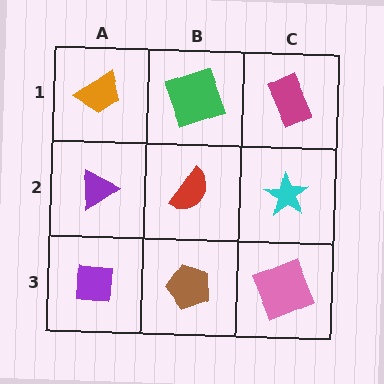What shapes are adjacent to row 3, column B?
A red semicircle (row 2, column B), a purple square (row 3, column A), a pink square (row 3, column C).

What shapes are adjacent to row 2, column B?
A green square (row 1, column B), a brown pentagon (row 3, column B), a purple triangle (row 2, column A), a cyan star (row 2, column C).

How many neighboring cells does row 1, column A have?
2.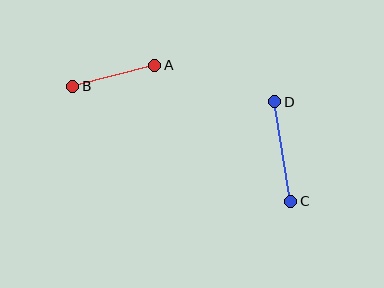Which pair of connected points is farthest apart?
Points C and D are farthest apart.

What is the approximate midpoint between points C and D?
The midpoint is at approximately (283, 152) pixels.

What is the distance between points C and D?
The distance is approximately 101 pixels.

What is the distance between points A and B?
The distance is approximately 85 pixels.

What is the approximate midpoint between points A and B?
The midpoint is at approximately (114, 76) pixels.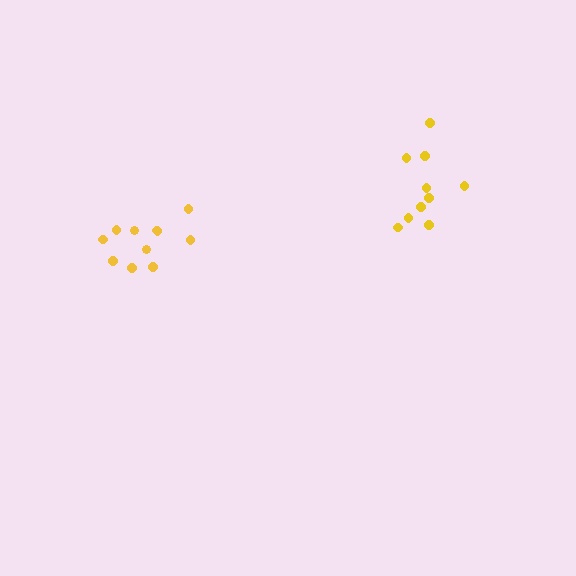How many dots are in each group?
Group 1: 11 dots, Group 2: 10 dots (21 total).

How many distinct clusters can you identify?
There are 2 distinct clusters.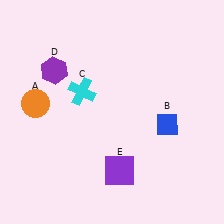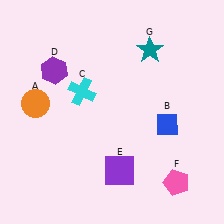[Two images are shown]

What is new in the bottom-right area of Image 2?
A pink pentagon (F) was added in the bottom-right area of Image 2.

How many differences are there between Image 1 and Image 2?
There are 2 differences between the two images.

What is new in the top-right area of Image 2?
A teal star (G) was added in the top-right area of Image 2.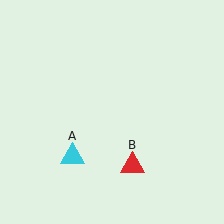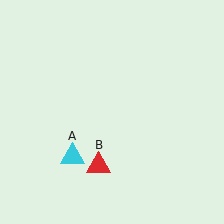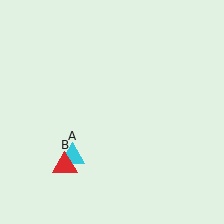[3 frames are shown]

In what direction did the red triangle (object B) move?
The red triangle (object B) moved left.